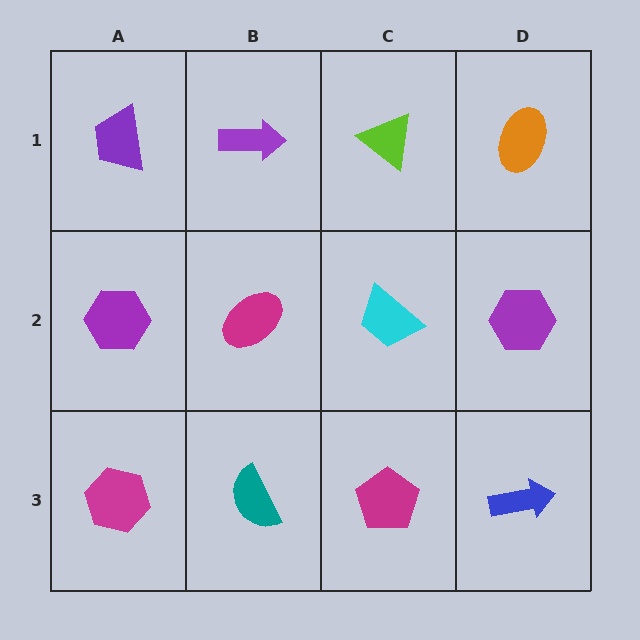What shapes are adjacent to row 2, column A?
A purple trapezoid (row 1, column A), a magenta hexagon (row 3, column A), a magenta ellipse (row 2, column B).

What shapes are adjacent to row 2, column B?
A purple arrow (row 1, column B), a teal semicircle (row 3, column B), a purple hexagon (row 2, column A), a cyan trapezoid (row 2, column C).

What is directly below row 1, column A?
A purple hexagon.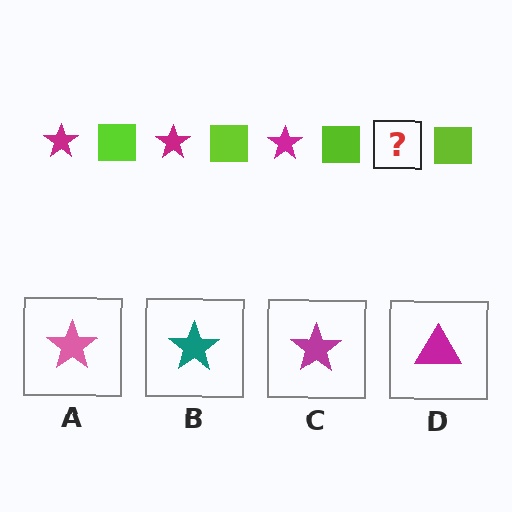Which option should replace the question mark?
Option C.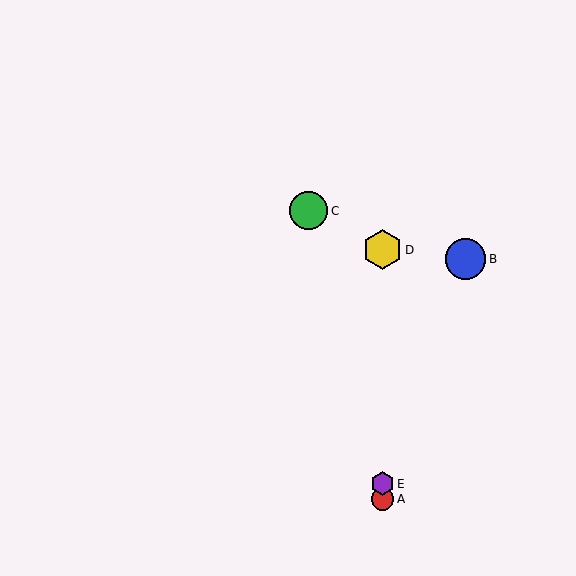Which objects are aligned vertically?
Objects A, D, E are aligned vertically.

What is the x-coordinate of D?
Object D is at x≈382.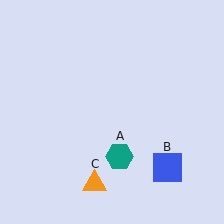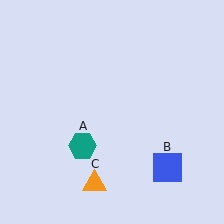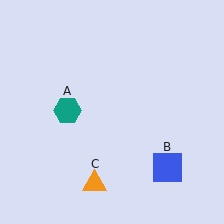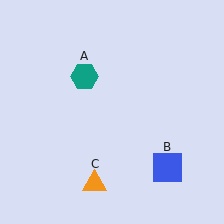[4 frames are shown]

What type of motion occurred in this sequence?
The teal hexagon (object A) rotated clockwise around the center of the scene.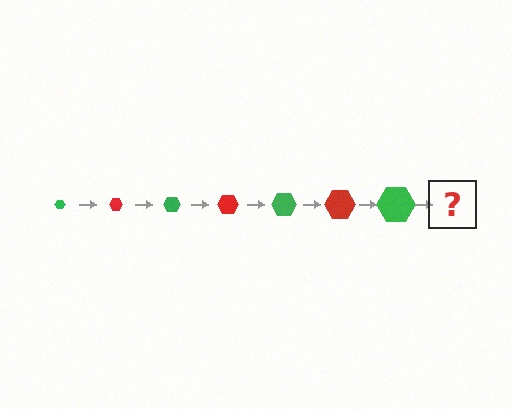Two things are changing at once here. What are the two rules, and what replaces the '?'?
The two rules are that the hexagon grows larger each step and the color cycles through green and red. The '?' should be a red hexagon, larger than the previous one.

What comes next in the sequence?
The next element should be a red hexagon, larger than the previous one.